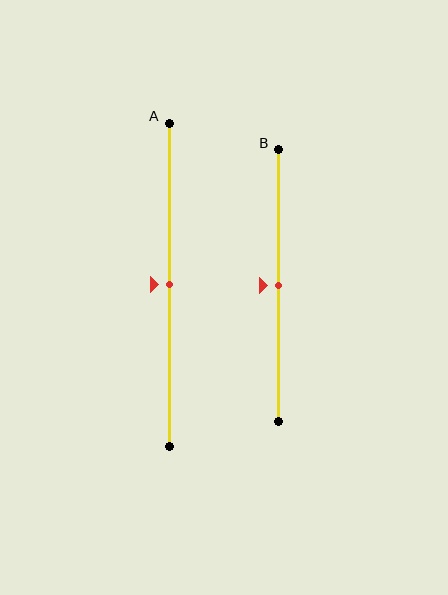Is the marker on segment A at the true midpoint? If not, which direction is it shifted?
Yes, the marker on segment A is at the true midpoint.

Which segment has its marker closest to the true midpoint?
Segment A has its marker closest to the true midpoint.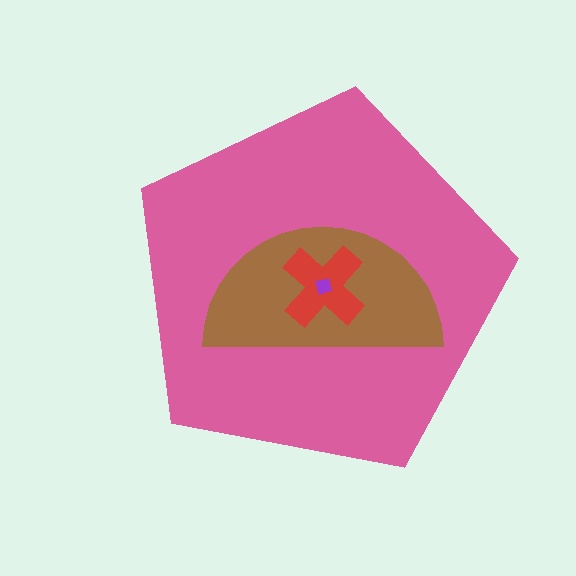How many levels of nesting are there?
4.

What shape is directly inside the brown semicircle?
The red cross.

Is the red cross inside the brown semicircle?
Yes.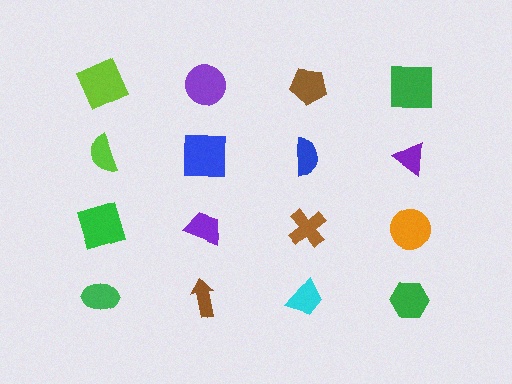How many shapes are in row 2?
4 shapes.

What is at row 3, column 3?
A brown cross.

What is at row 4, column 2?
A brown arrow.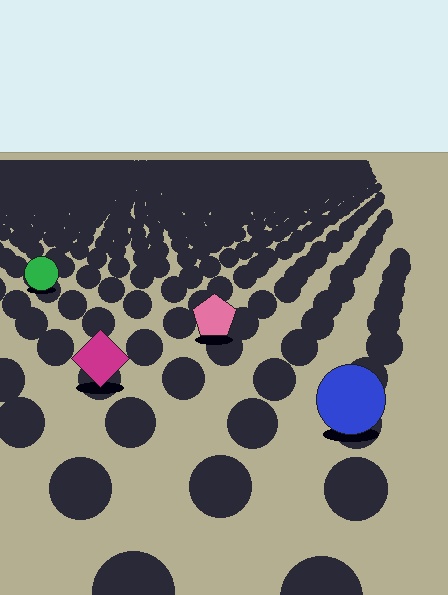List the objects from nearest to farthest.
From nearest to farthest: the blue circle, the magenta diamond, the pink pentagon, the green circle.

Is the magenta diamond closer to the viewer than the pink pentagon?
Yes. The magenta diamond is closer — you can tell from the texture gradient: the ground texture is coarser near it.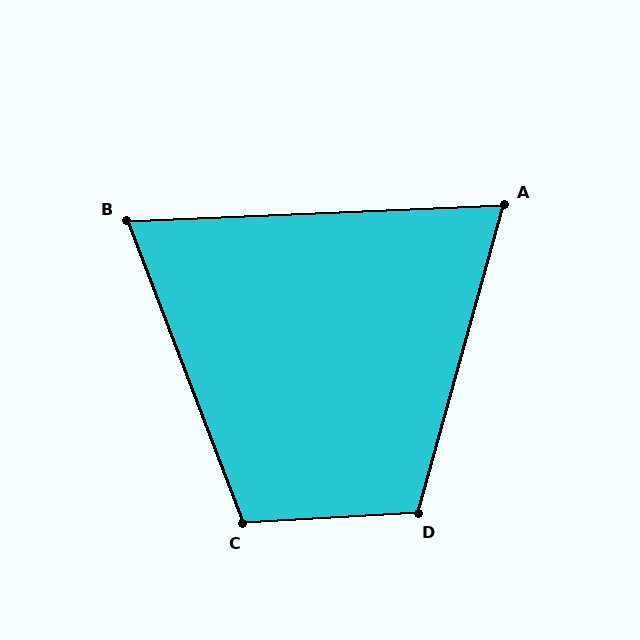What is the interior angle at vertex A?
Approximately 72 degrees (acute).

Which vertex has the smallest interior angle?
B, at approximately 71 degrees.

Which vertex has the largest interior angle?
D, at approximately 109 degrees.